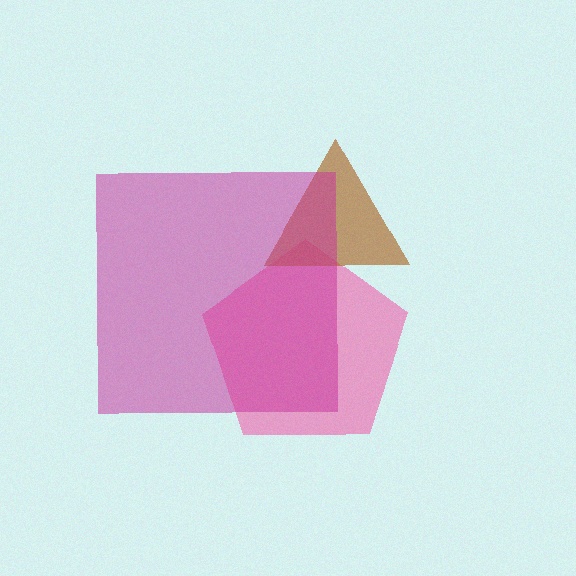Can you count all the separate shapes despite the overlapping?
Yes, there are 3 separate shapes.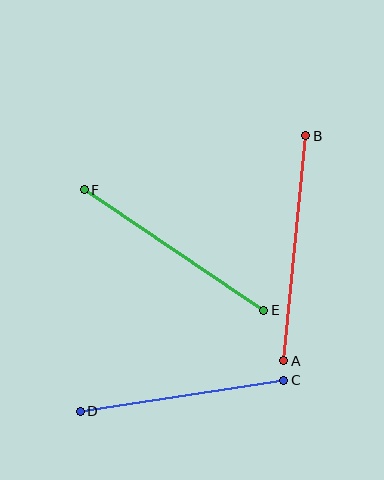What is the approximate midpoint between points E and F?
The midpoint is at approximately (174, 250) pixels.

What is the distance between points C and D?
The distance is approximately 206 pixels.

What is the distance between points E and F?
The distance is approximately 216 pixels.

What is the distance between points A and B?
The distance is approximately 226 pixels.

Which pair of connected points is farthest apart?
Points A and B are farthest apart.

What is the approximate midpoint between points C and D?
The midpoint is at approximately (182, 396) pixels.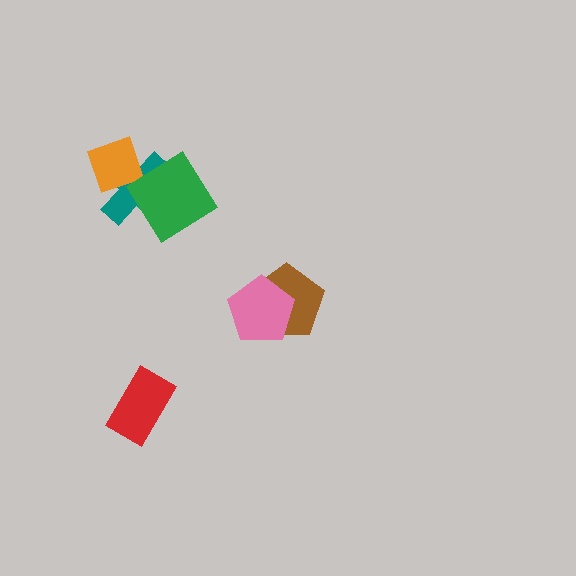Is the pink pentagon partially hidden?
No, no other shape covers it.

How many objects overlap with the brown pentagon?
1 object overlaps with the brown pentagon.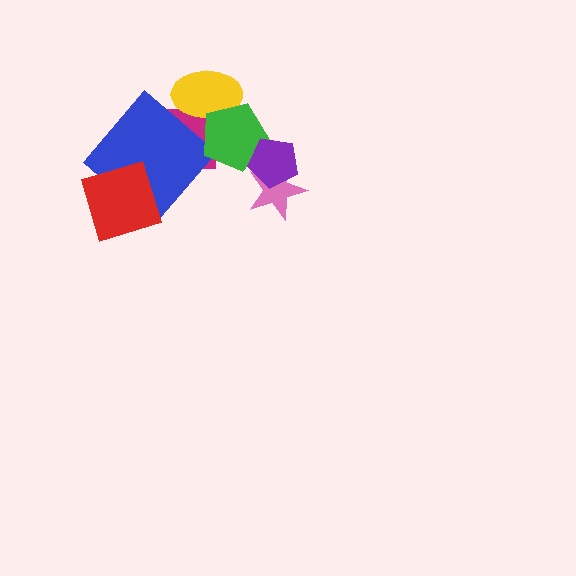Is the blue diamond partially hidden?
Yes, it is partially covered by another shape.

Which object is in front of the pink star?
The purple pentagon is in front of the pink star.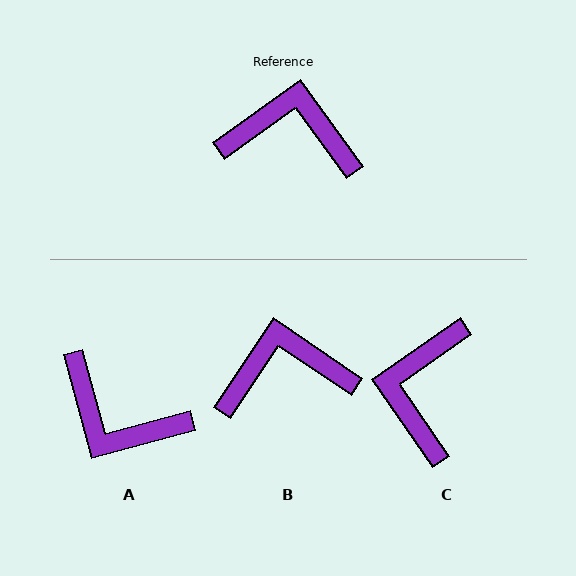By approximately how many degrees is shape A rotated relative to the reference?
Approximately 159 degrees counter-clockwise.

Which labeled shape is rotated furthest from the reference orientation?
A, about 159 degrees away.